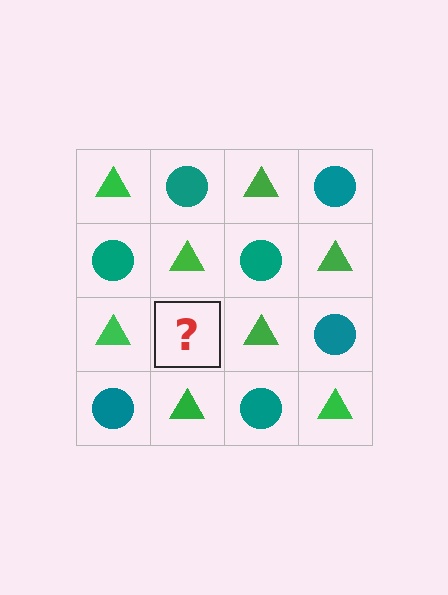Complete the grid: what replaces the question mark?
The question mark should be replaced with a teal circle.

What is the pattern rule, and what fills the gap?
The rule is that it alternates green triangle and teal circle in a checkerboard pattern. The gap should be filled with a teal circle.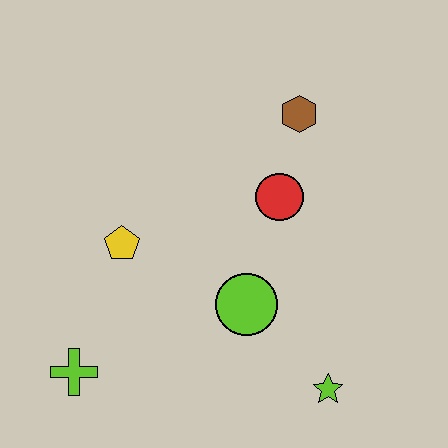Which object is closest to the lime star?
The lime circle is closest to the lime star.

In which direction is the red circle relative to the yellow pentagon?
The red circle is to the right of the yellow pentagon.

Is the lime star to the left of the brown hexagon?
No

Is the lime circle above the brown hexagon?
No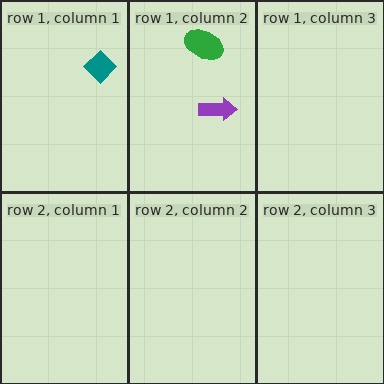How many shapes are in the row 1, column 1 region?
1.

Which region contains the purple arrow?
The row 1, column 2 region.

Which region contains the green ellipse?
The row 1, column 2 region.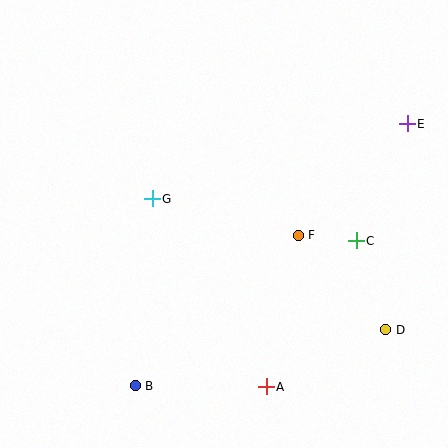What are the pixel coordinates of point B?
Point B is at (135, 386).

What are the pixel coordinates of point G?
Point G is at (152, 199).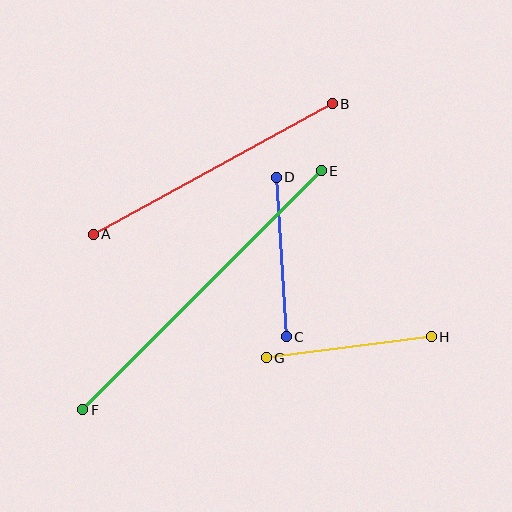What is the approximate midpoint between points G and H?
The midpoint is at approximately (349, 347) pixels.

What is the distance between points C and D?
The distance is approximately 160 pixels.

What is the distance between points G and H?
The distance is approximately 166 pixels.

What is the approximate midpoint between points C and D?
The midpoint is at approximately (281, 257) pixels.